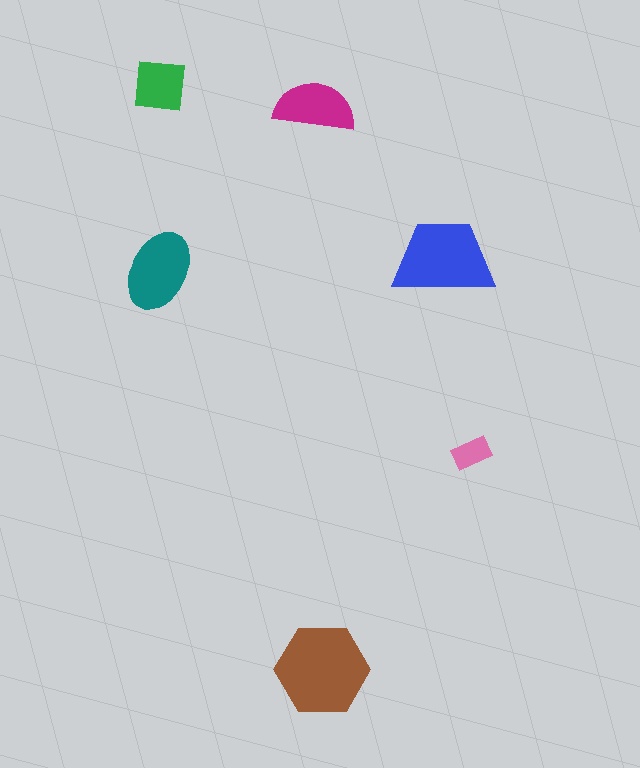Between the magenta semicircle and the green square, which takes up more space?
The magenta semicircle.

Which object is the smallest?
The pink rectangle.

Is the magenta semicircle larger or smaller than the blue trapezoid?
Smaller.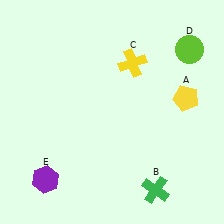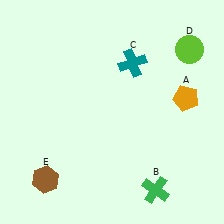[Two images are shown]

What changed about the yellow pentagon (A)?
In Image 1, A is yellow. In Image 2, it changed to orange.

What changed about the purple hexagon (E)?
In Image 1, E is purple. In Image 2, it changed to brown.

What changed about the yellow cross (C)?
In Image 1, C is yellow. In Image 2, it changed to teal.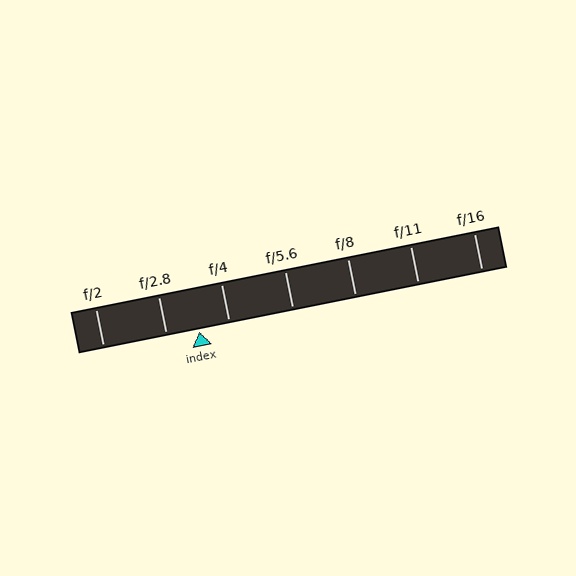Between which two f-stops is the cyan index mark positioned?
The index mark is between f/2.8 and f/4.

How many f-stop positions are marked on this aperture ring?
There are 7 f-stop positions marked.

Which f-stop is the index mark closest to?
The index mark is closest to f/4.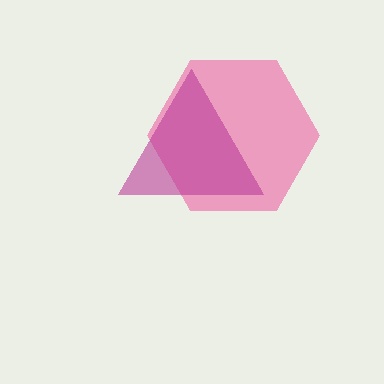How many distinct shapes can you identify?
There are 2 distinct shapes: a pink hexagon, a magenta triangle.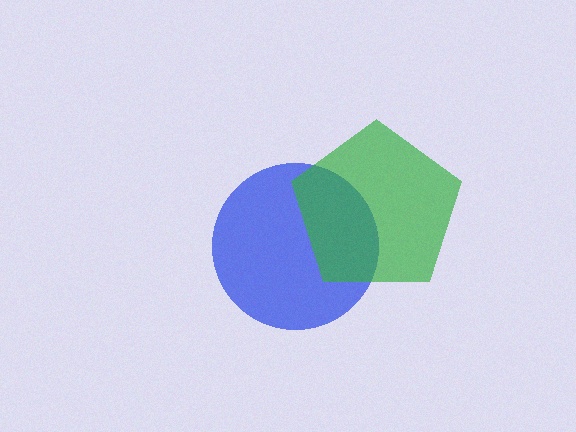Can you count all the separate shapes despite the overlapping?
Yes, there are 2 separate shapes.